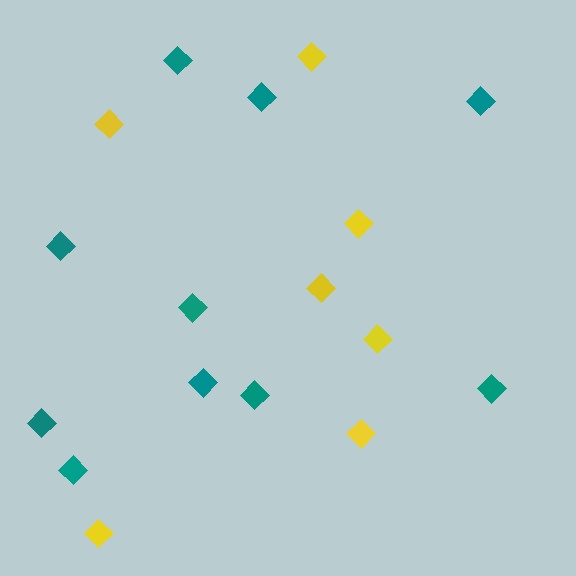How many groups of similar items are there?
There are 2 groups: one group of yellow diamonds (7) and one group of teal diamonds (10).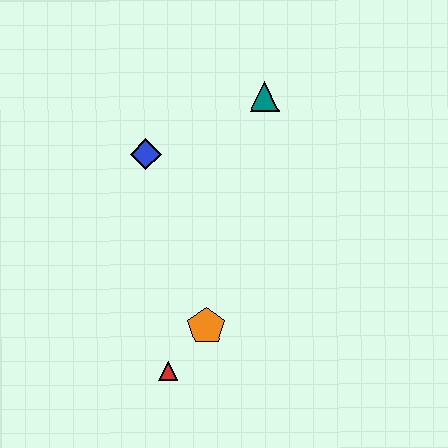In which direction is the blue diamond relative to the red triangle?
The blue diamond is above the red triangle.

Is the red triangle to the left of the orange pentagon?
Yes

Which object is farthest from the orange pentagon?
The teal triangle is farthest from the orange pentagon.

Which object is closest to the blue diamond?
The teal triangle is closest to the blue diamond.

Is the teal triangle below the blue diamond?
No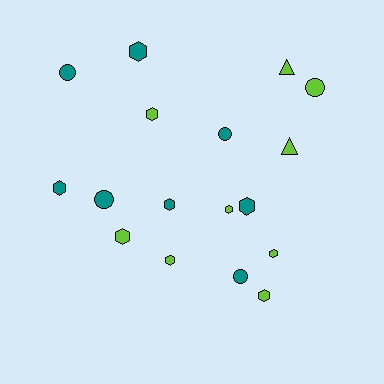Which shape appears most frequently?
Hexagon, with 10 objects.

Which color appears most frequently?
Lime, with 9 objects.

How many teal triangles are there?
There are no teal triangles.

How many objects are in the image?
There are 17 objects.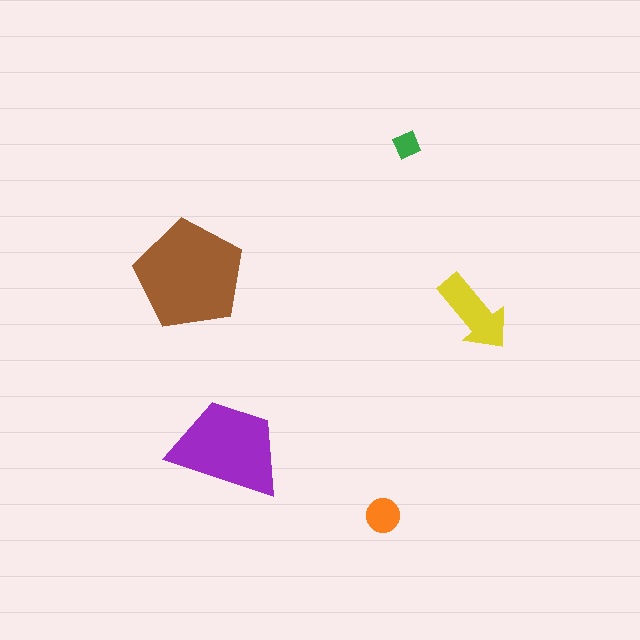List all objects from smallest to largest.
The green diamond, the orange circle, the yellow arrow, the purple trapezoid, the brown pentagon.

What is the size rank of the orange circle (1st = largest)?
4th.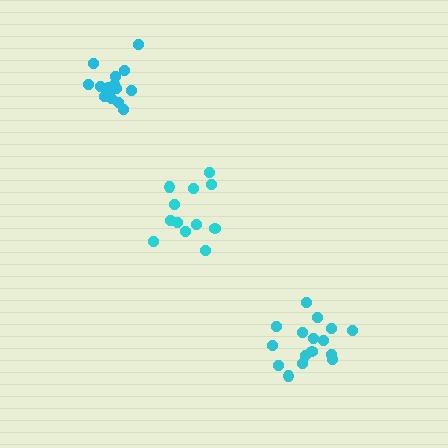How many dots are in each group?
Group 1: 12 dots, Group 2: 16 dots, Group 3: 15 dots (43 total).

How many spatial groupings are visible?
There are 3 spatial groupings.